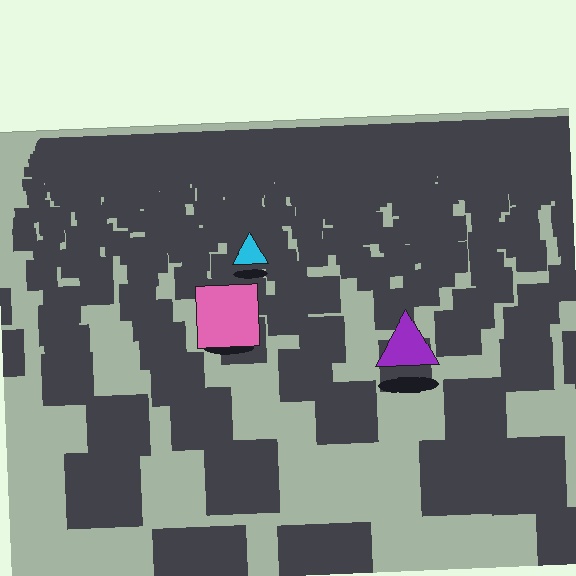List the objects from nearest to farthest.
From nearest to farthest: the purple triangle, the pink square, the cyan triangle.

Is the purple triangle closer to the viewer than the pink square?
Yes. The purple triangle is closer — you can tell from the texture gradient: the ground texture is coarser near it.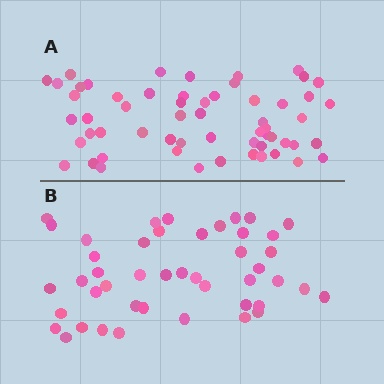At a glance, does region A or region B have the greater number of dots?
Region A (the top region) has more dots.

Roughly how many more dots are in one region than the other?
Region A has approximately 15 more dots than region B.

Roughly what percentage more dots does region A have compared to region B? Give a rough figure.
About 30% more.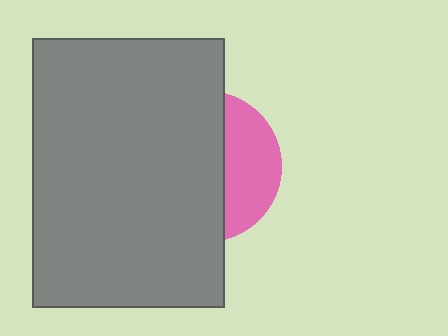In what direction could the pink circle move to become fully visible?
The pink circle could move right. That would shift it out from behind the gray rectangle entirely.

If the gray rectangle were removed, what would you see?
You would see the complete pink circle.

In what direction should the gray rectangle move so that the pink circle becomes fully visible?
The gray rectangle should move left. That is the shortest direction to clear the overlap and leave the pink circle fully visible.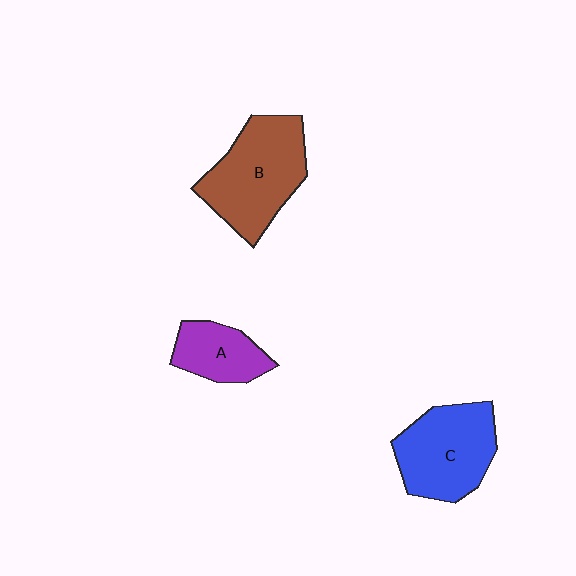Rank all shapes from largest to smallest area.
From largest to smallest: B (brown), C (blue), A (purple).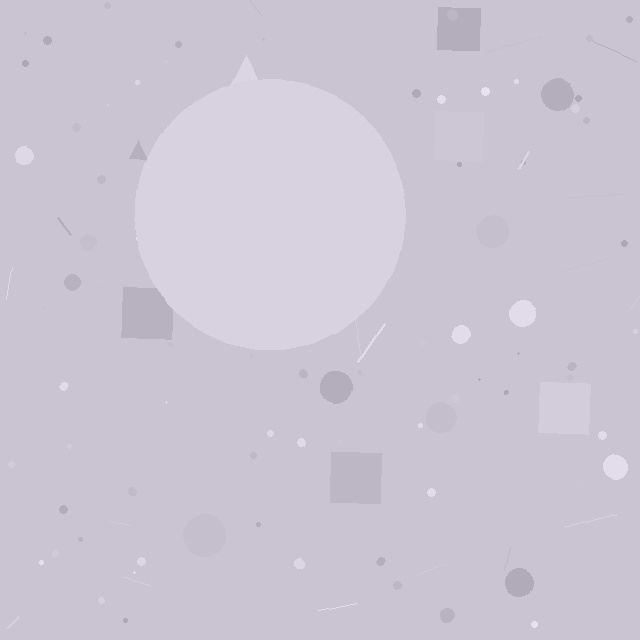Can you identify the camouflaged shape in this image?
The camouflaged shape is a circle.